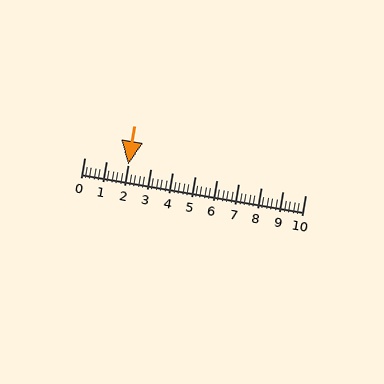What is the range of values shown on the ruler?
The ruler shows values from 0 to 10.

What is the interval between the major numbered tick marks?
The major tick marks are spaced 1 units apart.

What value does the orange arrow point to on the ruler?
The orange arrow points to approximately 2.0.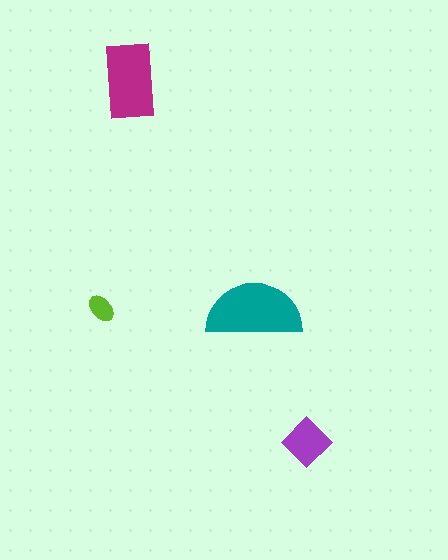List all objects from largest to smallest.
The teal semicircle, the magenta rectangle, the purple diamond, the lime ellipse.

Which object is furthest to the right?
The purple diamond is rightmost.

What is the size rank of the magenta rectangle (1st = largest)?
2nd.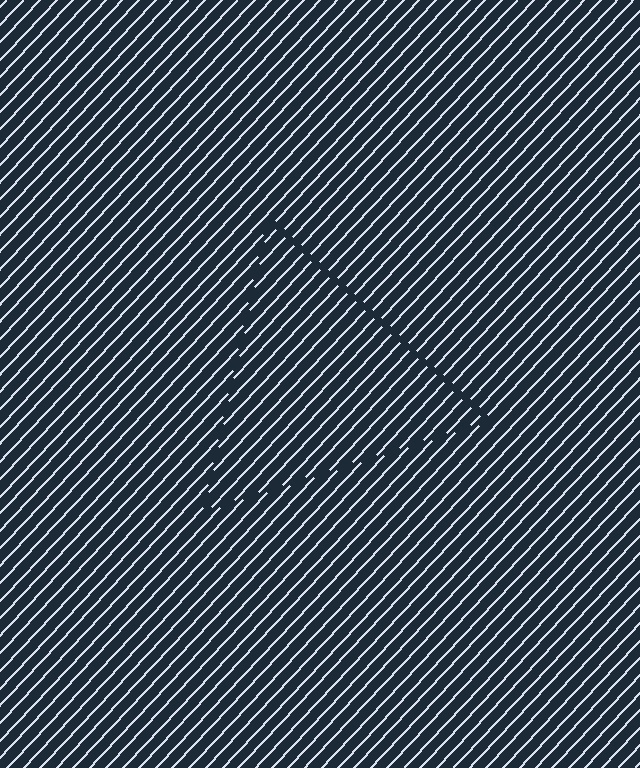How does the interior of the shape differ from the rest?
The interior of the shape contains the same grating, shifted by half a period — the contour is defined by the phase discontinuity where line-ends from the inner and outer gratings abut.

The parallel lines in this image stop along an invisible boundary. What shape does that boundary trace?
An illusory triangle. The interior of the shape contains the same grating, shifted by half a period — the contour is defined by the phase discontinuity where line-ends from the inner and outer gratings abut.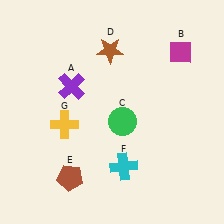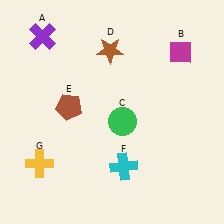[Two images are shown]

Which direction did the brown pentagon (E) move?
The brown pentagon (E) moved up.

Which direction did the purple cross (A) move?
The purple cross (A) moved up.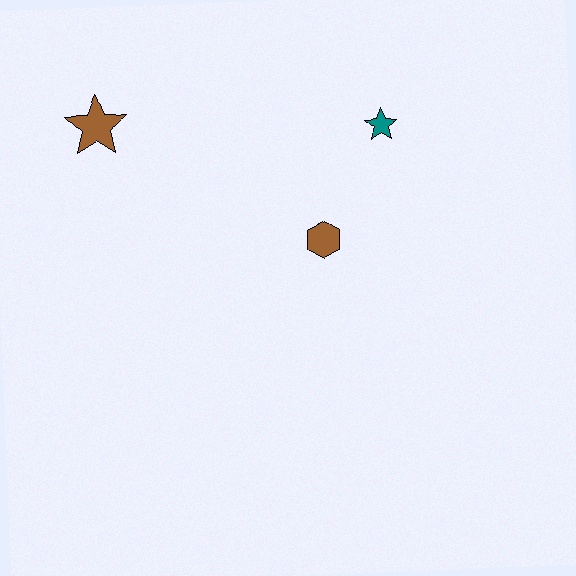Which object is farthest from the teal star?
The brown star is farthest from the teal star.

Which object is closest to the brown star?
The brown hexagon is closest to the brown star.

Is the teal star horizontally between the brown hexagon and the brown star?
No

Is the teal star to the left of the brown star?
No